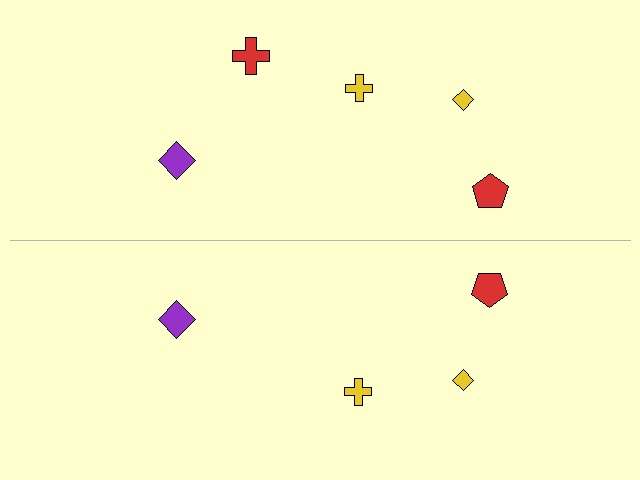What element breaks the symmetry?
A red cross is missing from the bottom side.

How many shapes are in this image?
There are 9 shapes in this image.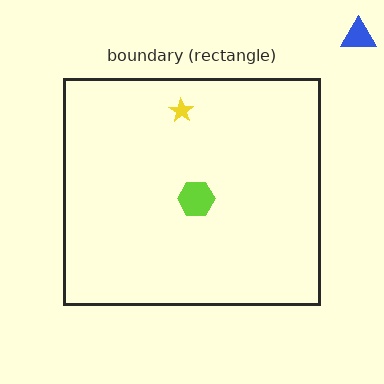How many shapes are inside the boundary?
2 inside, 1 outside.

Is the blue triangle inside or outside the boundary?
Outside.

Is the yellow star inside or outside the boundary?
Inside.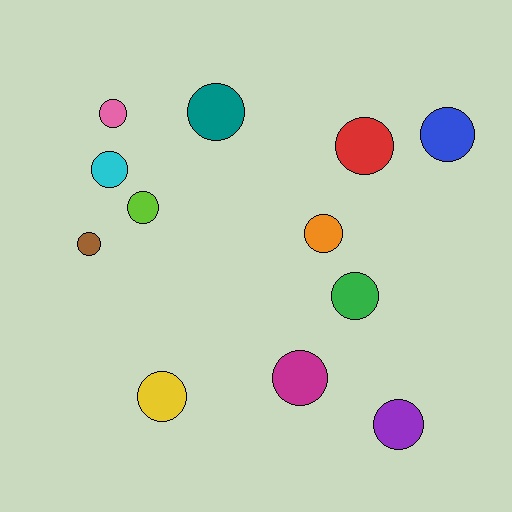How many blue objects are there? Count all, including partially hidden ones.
There is 1 blue object.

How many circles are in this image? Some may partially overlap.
There are 12 circles.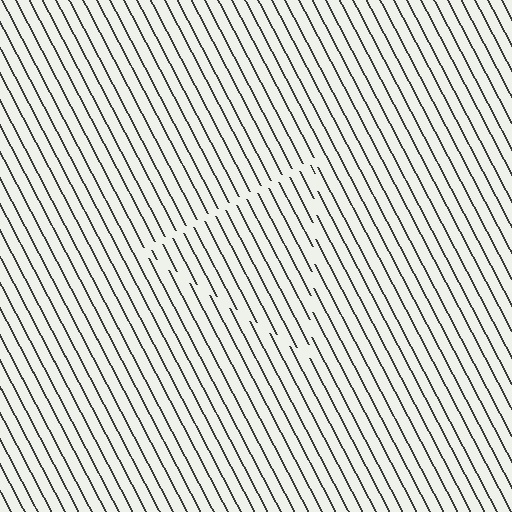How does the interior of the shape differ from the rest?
The interior of the shape contains the same grating, shifted by half a period — the contour is defined by the phase discontinuity where line-ends from the inner and outer gratings abut.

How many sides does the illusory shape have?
3 sides — the line-ends trace a triangle.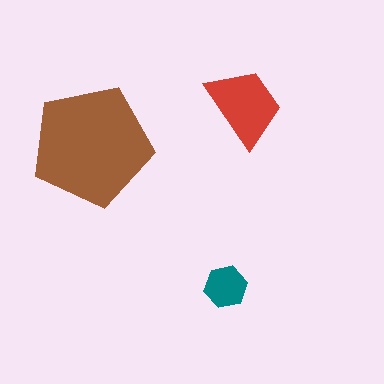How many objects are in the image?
There are 3 objects in the image.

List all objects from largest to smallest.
The brown pentagon, the red trapezoid, the teal hexagon.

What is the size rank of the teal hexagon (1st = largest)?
3rd.